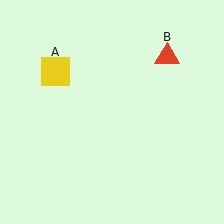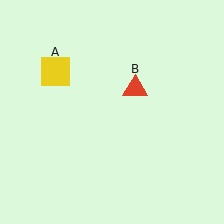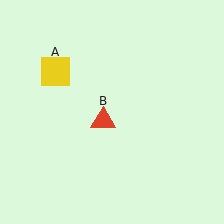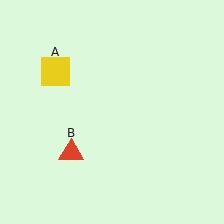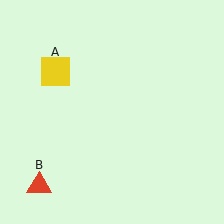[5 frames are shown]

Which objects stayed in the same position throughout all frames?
Yellow square (object A) remained stationary.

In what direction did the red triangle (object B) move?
The red triangle (object B) moved down and to the left.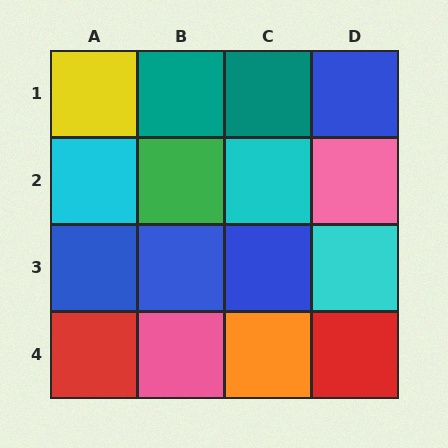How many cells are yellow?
1 cell is yellow.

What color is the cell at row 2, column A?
Cyan.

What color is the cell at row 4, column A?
Red.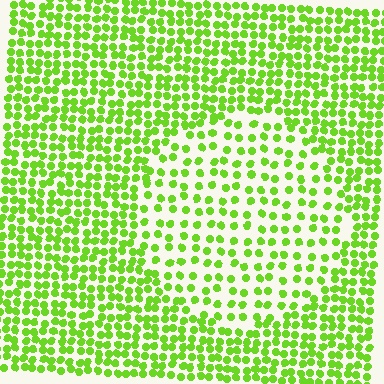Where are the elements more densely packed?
The elements are more densely packed outside the circle boundary.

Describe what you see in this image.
The image contains small lime elements arranged at two different densities. A circle-shaped region is visible where the elements are less densely packed than the surrounding area.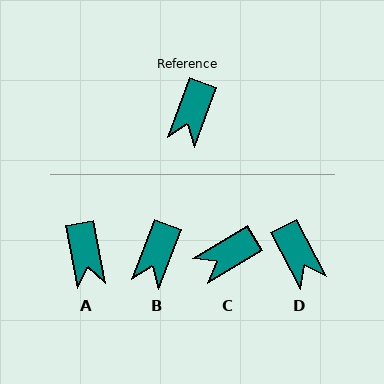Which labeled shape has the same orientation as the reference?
B.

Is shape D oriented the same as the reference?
No, it is off by about 48 degrees.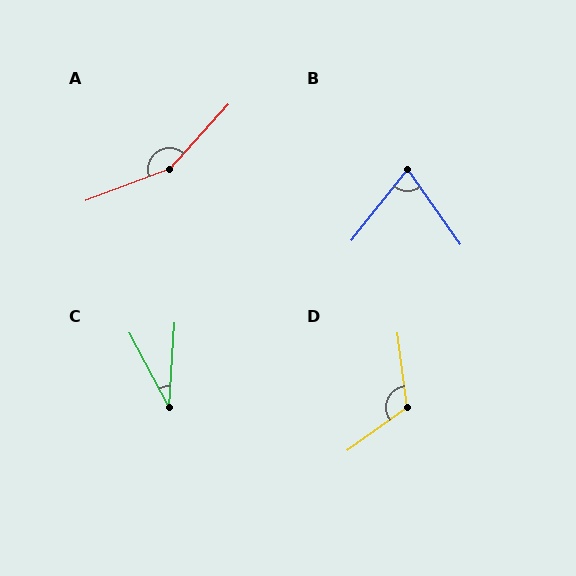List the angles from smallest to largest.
C (32°), B (74°), D (118°), A (153°).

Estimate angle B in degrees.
Approximately 74 degrees.